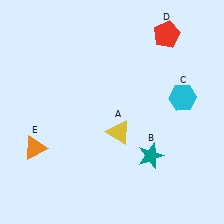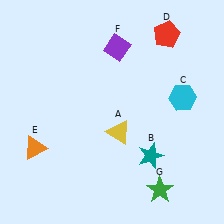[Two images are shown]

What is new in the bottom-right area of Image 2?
A green star (G) was added in the bottom-right area of Image 2.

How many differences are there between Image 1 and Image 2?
There are 2 differences between the two images.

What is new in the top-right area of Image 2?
A purple diamond (F) was added in the top-right area of Image 2.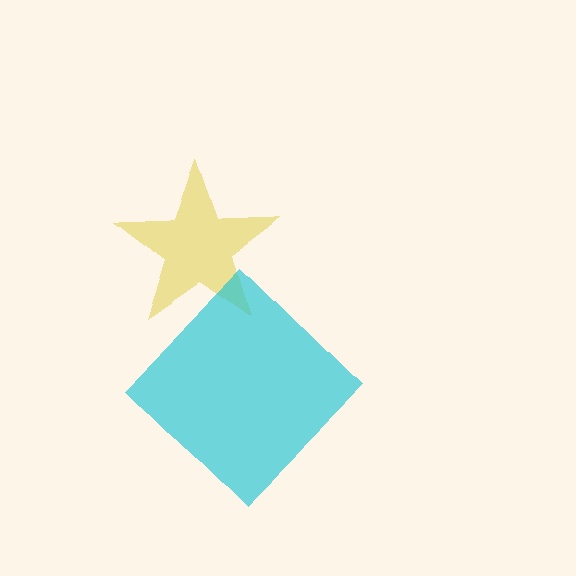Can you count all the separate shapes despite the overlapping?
Yes, there are 2 separate shapes.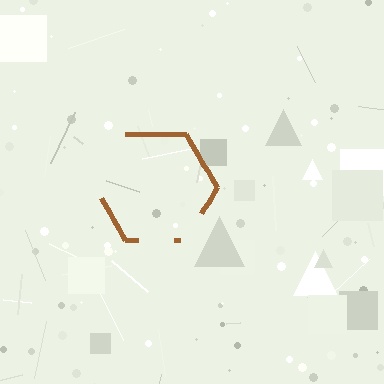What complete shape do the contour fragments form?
The contour fragments form a hexagon.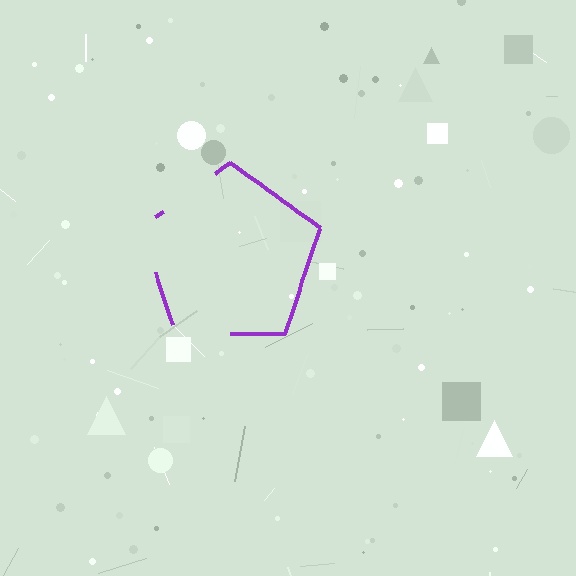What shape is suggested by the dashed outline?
The dashed outline suggests a pentagon.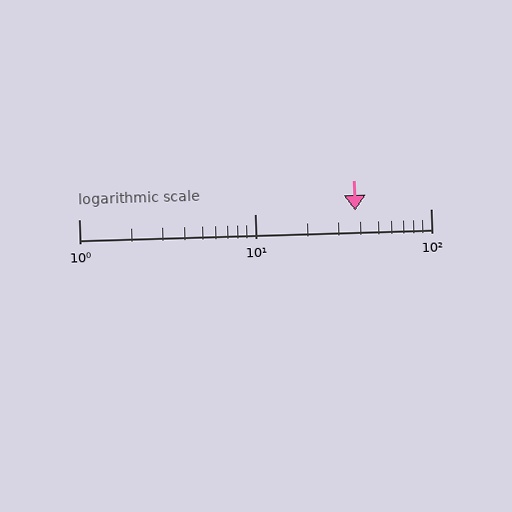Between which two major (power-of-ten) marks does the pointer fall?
The pointer is between 10 and 100.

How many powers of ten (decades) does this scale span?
The scale spans 2 decades, from 1 to 100.